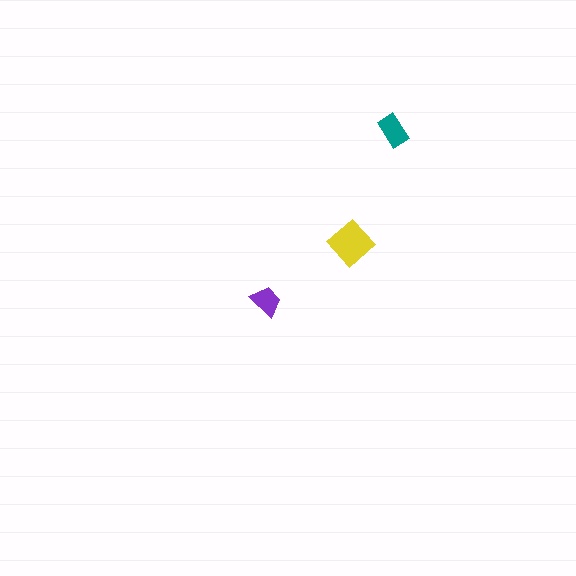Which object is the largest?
The yellow diamond.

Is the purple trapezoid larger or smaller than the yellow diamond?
Smaller.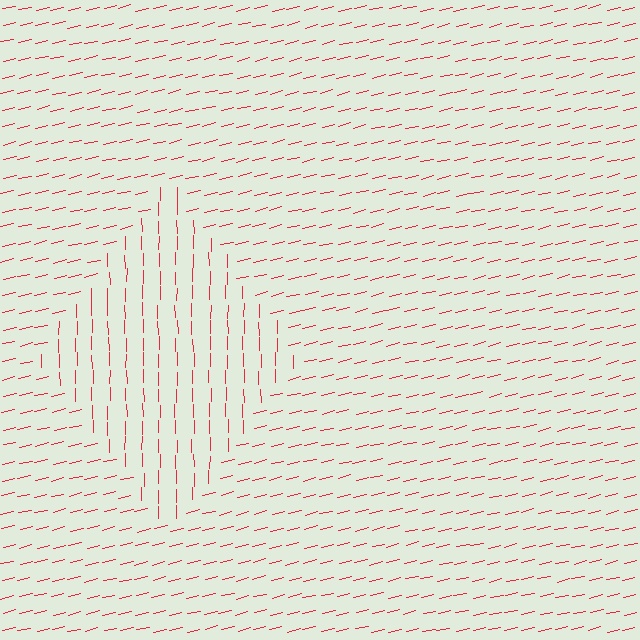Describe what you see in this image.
The image is filled with small red line segments. A diamond region in the image has lines oriented differently from the surrounding lines, creating a visible texture boundary.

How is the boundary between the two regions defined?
The boundary is defined purely by a change in line orientation (approximately 77 degrees difference). All lines are the same color and thickness.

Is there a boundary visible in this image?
Yes, there is a texture boundary formed by a change in line orientation.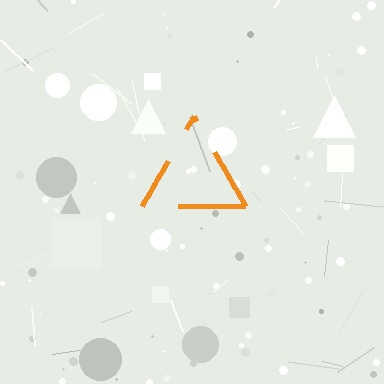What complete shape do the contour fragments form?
The contour fragments form a triangle.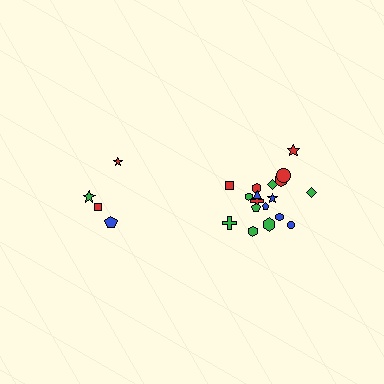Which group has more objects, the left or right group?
The right group.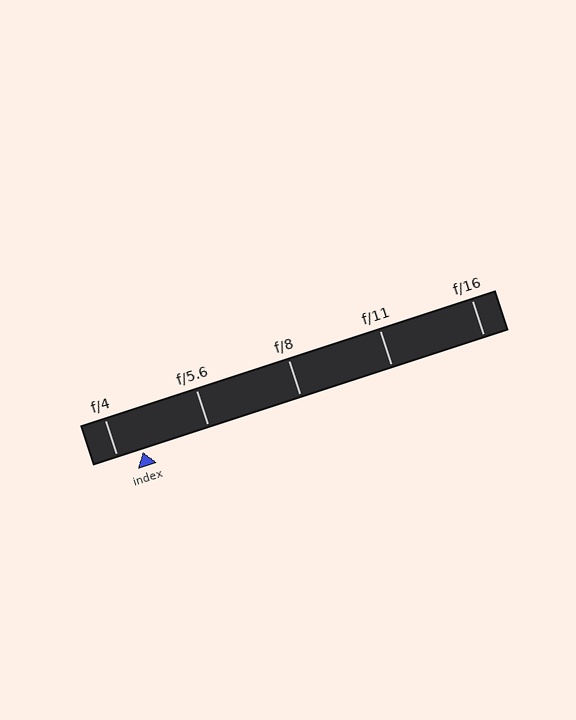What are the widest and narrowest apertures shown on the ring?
The widest aperture shown is f/4 and the narrowest is f/16.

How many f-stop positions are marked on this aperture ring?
There are 5 f-stop positions marked.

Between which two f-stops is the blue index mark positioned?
The index mark is between f/4 and f/5.6.